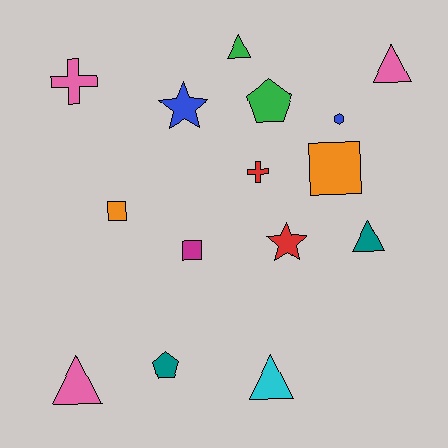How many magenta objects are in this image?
There is 1 magenta object.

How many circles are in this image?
There are no circles.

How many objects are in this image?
There are 15 objects.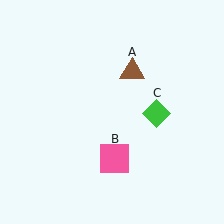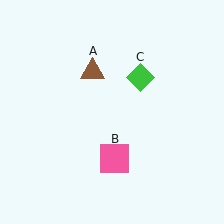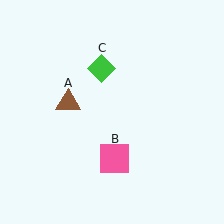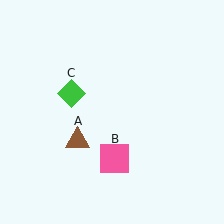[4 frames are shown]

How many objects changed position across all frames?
2 objects changed position: brown triangle (object A), green diamond (object C).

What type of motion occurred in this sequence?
The brown triangle (object A), green diamond (object C) rotated counterclockwise around the center of the scene.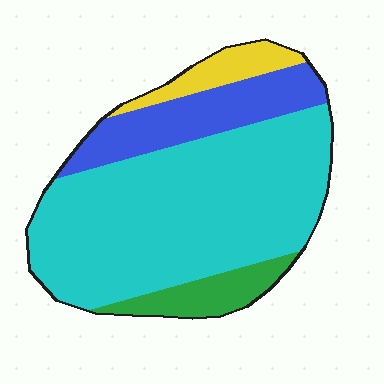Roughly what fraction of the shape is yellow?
Yellow takes up less than a sixth of the shape.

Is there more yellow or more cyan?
Cyan.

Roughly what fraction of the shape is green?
Green covers roughly 10% of the shape.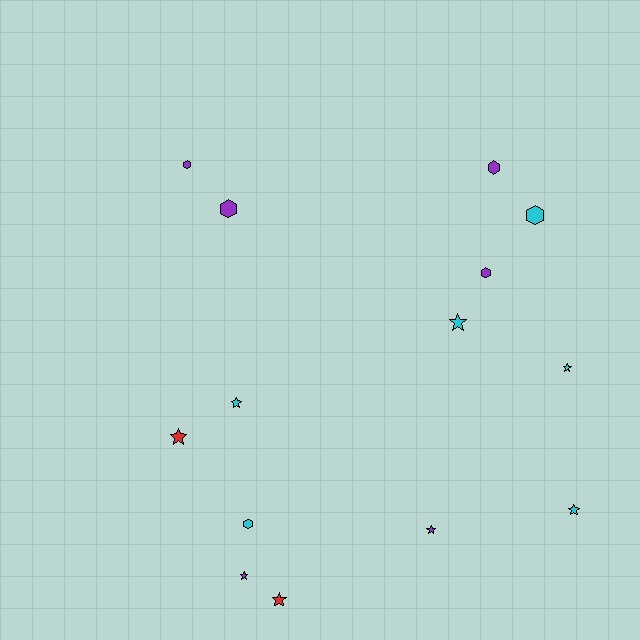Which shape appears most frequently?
Star, with 8 objects.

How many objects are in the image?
There are 14 objects.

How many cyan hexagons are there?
There are 2 cyan hexagons.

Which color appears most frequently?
Cyan, with 6 objects.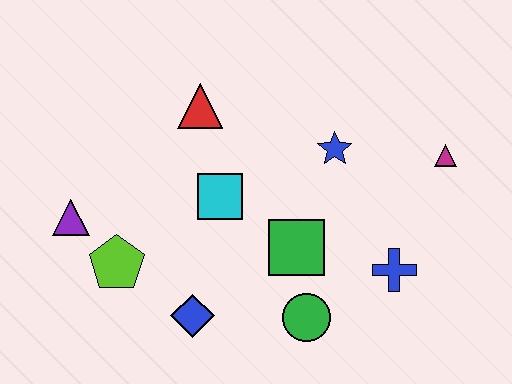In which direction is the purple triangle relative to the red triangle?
The purple triangle is to the left of the red triangle.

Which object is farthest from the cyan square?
The magenta triangle is farthest from the cyan square.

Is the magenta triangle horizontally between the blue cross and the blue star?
No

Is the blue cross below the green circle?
No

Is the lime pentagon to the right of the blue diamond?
No